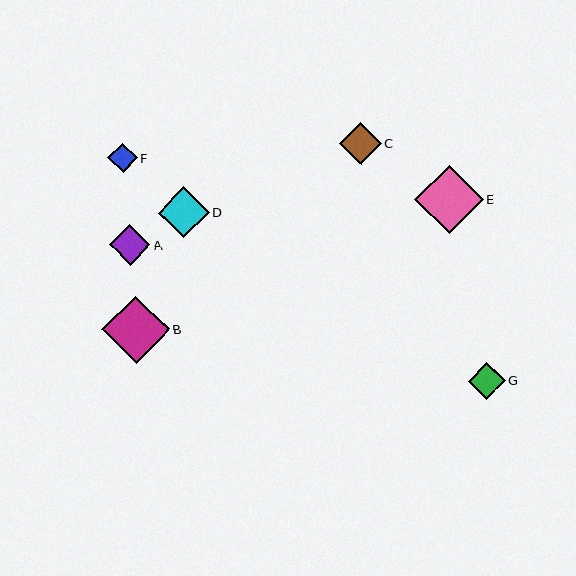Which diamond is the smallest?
Diamond F is the smallest with a size of approximately 29 pixels.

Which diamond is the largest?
Diamond E is the largest with a size of approximately 68 pixels.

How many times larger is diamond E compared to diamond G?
Diamond E is approximately 1.8 times the size of diamond G.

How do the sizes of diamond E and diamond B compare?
Diamond E and diamond B are approximately the same size.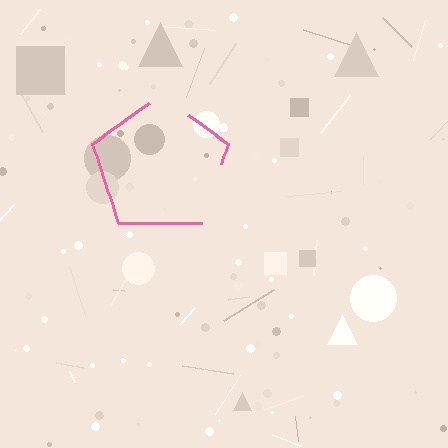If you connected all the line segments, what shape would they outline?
They would outline a pentagon.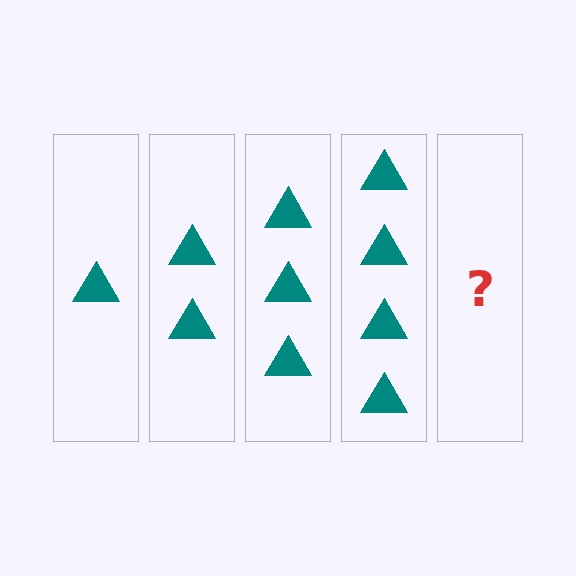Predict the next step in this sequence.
The next step is 5 triangles.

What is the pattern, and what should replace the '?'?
The pattern is that each step adds one more triangle. The '?' should be 5 triangles.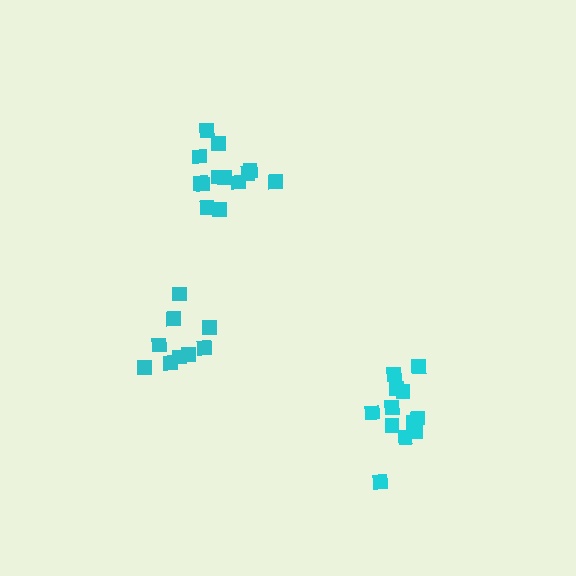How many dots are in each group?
Group 1: 9 dots, Group 2: 13 dots, Group 3: 13 dots (35 total).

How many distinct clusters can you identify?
There are 3 distinct clusters.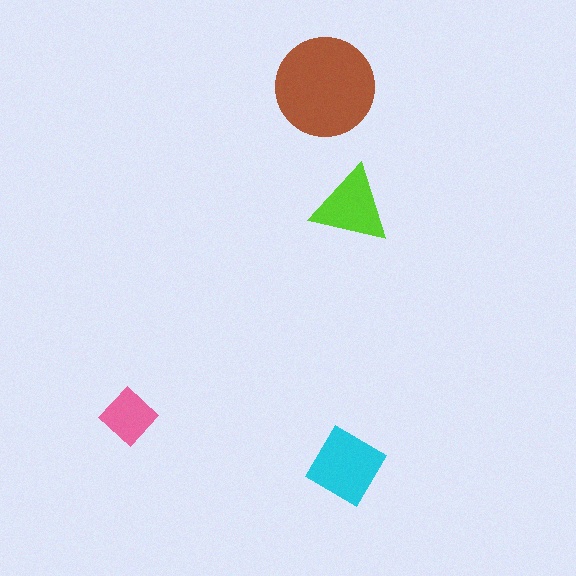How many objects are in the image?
There are 4 objects in the image.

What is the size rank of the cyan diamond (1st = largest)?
2nd.